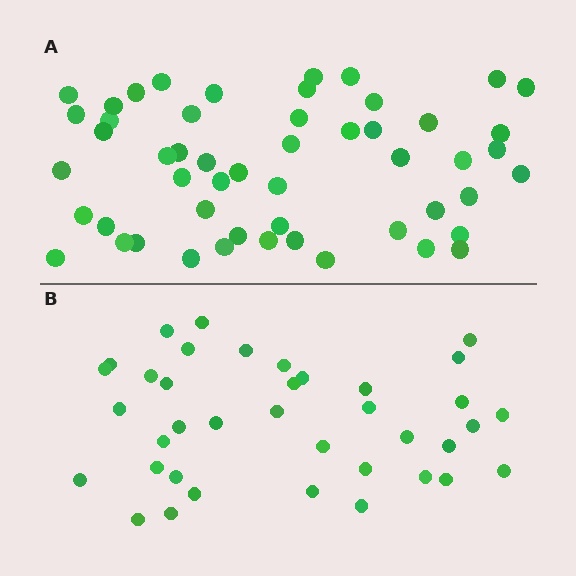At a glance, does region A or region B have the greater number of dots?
Region A (the top region) has more dots.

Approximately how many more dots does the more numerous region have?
Region A has approximately 15 more dots than region B.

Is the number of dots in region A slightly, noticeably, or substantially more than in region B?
Region A has noticeably more, but not dramatically so. The ratio is roughly 1.4 to 1.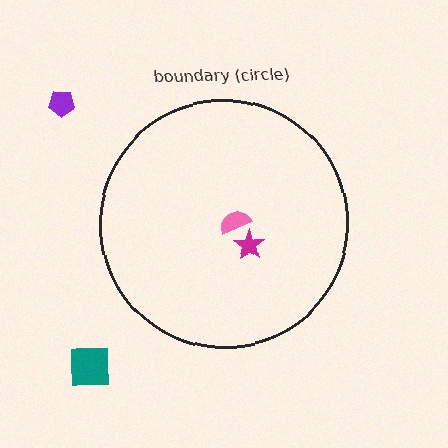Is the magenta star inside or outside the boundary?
Inside.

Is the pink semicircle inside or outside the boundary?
Inside.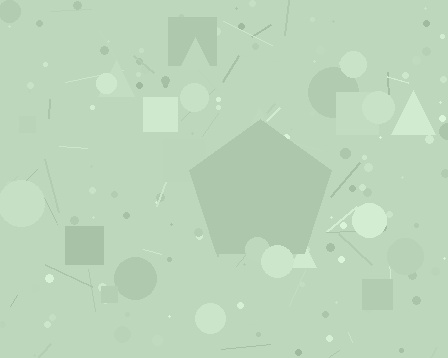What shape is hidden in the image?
A pentagon is hidden in the image.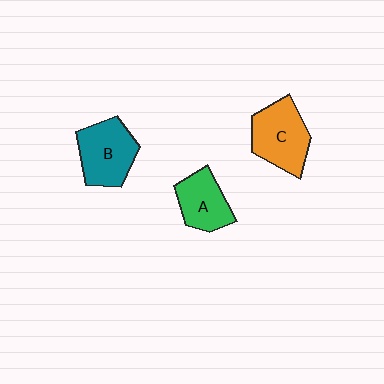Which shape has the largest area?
Shape C (orange).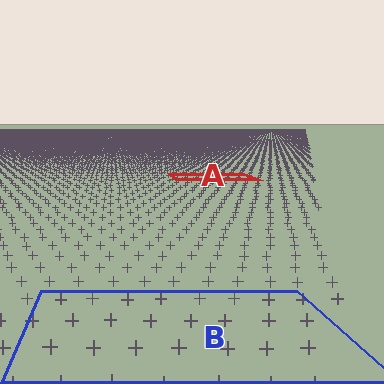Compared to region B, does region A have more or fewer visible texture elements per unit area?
Region A has more texture elements per unit area — they are packed more densely because it is farther away.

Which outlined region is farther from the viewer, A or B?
Region A is farther from the viewer — the texture elements inside it appear smaller and more densely packed.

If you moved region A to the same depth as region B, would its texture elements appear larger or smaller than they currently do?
They would appear larger. At a closer depth, the same texture elements are projected at a bigger on-screen size.